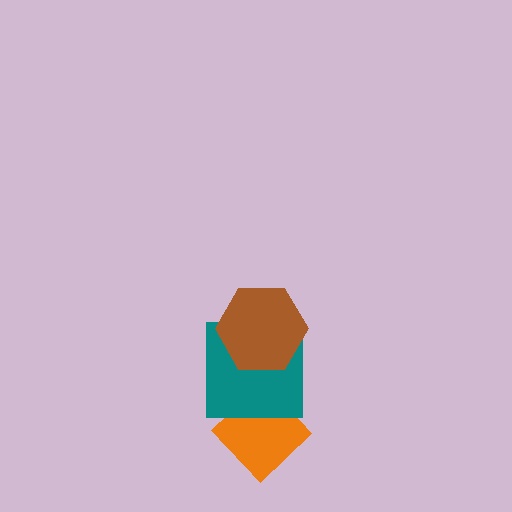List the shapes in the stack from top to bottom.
From top to bottom: the brown hexagon, the teal square, the orange diamond.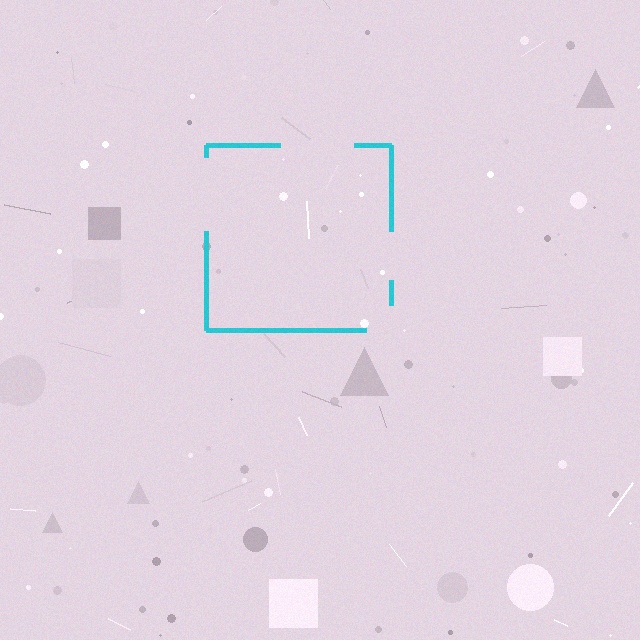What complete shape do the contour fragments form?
The contour fragments form a square.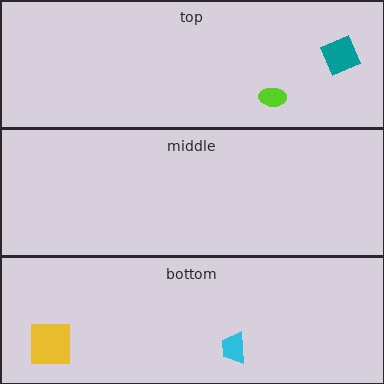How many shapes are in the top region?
2.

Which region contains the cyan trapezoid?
The bottom region.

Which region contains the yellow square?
The bottom region.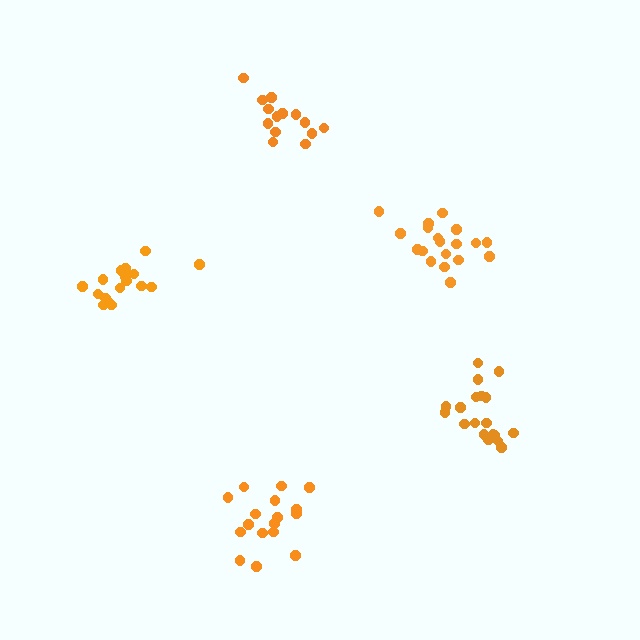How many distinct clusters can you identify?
There are 5 distinct clusters.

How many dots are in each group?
Group 1: 17 dots, Group 2: 19 dots, Group 3: 17 dots, Group 4: 19 dots, Group 5: 14 dots (86 total).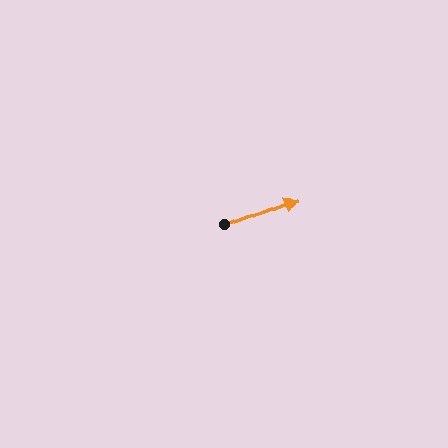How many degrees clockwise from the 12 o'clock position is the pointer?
Approximately 70 degrees.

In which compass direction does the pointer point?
East.